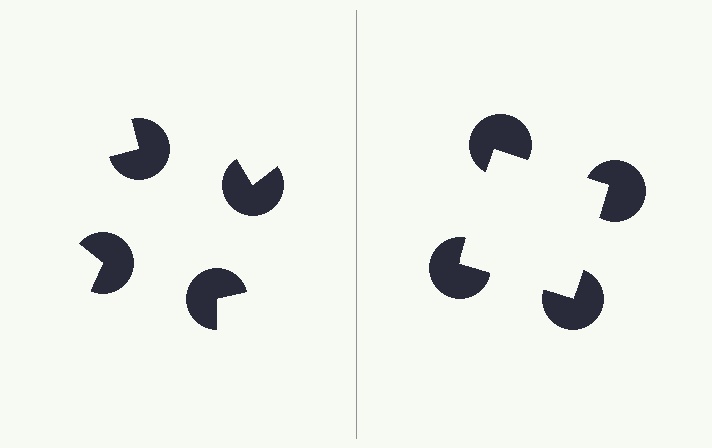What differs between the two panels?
The pac-man discs are positioned identically on both sides; only the wedge orientations differ. On the right they align to a square; on the left they are misaligned.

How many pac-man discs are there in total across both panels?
8 — 4 on each side.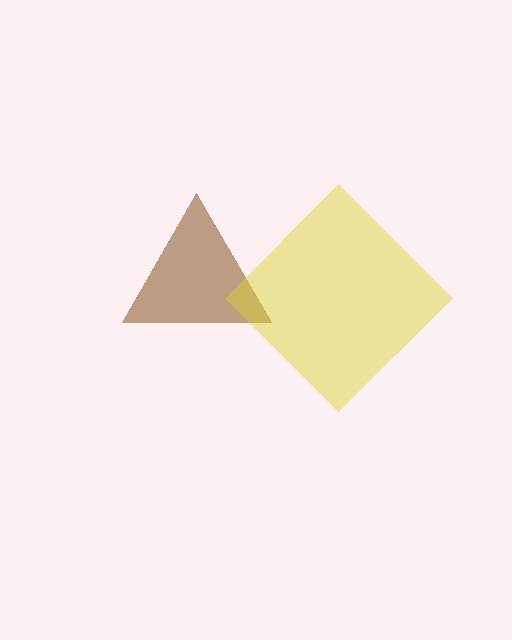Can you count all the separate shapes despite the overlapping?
Yes, there are 2 separate shapes.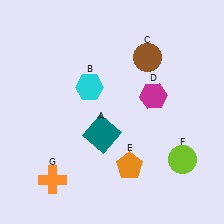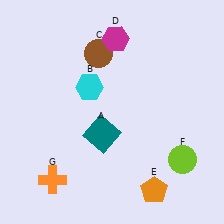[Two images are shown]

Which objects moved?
The objects that moved are: the brown circle (C), the magenta hexagon (D), the orange pentagon (E).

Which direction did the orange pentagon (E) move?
The orange pentagon (E) moved right.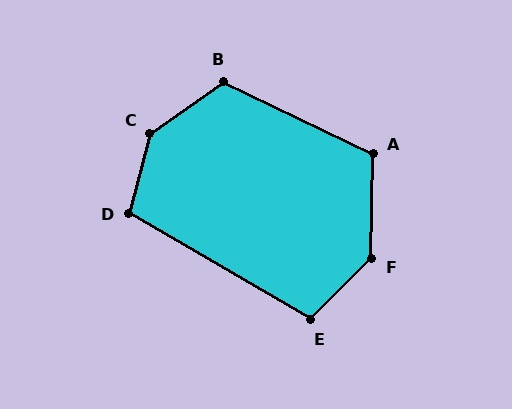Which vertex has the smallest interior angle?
E, at approximately 105 degrees.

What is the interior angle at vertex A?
Approximately 115 degrees (obtuse).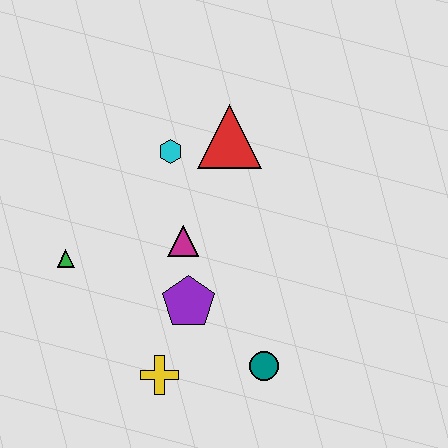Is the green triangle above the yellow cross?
Yes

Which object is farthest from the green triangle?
The teal circle is farthest from the green triangle.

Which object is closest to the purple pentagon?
The magenta triangle is closest to the purple pentagon.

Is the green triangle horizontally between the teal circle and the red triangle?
No